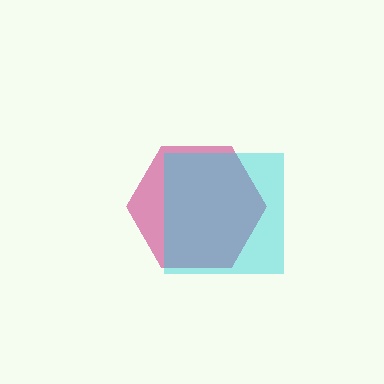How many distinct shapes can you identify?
There are 2 distinct shapes: a magenta hexagon, a cyan square.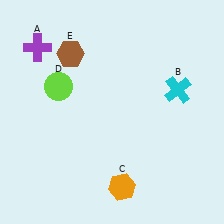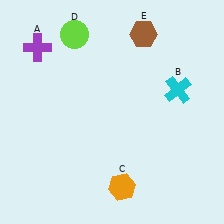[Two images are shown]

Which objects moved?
The objects that moved are: the lime circle (D), the brown hexagon (E).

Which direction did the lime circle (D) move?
The lime circle (D) moved up.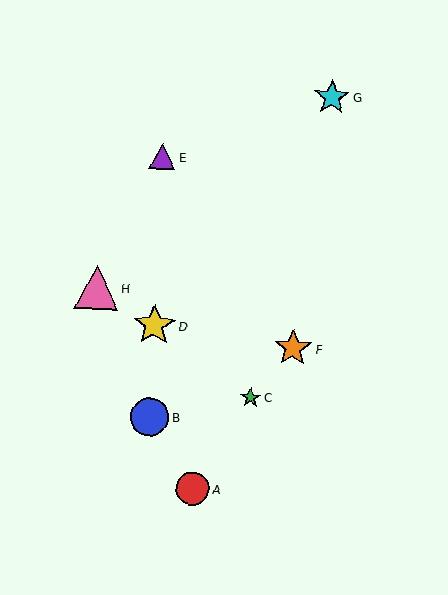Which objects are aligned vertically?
Objects B, D, E are aligned vertically.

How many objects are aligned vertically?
3 objects (B, D, E) are aligned vertically.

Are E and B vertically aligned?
Yes, both are at x≈163.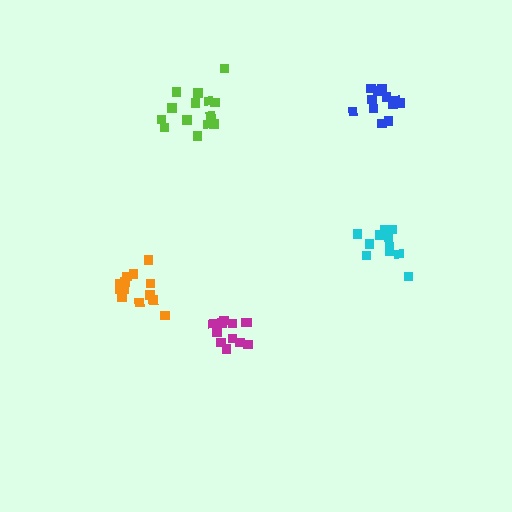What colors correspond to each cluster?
The clusters are colored: magenta, orange, cyan, blue, lime.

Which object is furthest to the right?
The cyan cluster is rightmost.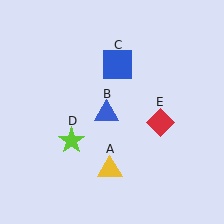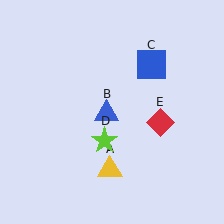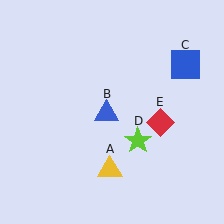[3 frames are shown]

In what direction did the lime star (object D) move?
The lime star (object D) moved right.